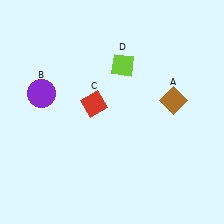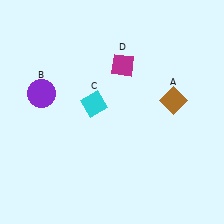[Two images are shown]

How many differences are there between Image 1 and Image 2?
There are 2 differences between the two images.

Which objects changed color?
C changed from red to cyan. D changed from lime to magenta.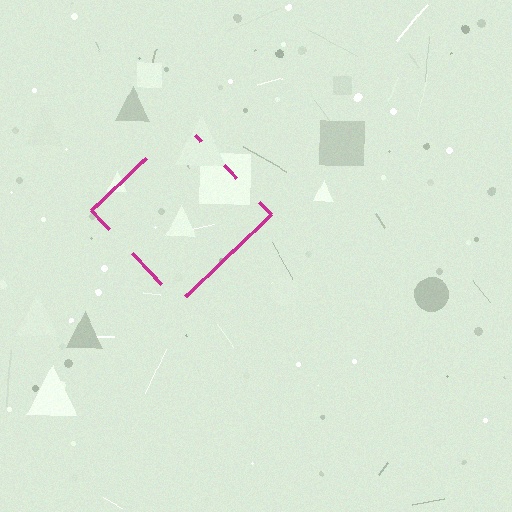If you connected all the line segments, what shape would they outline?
They would outline a diamond.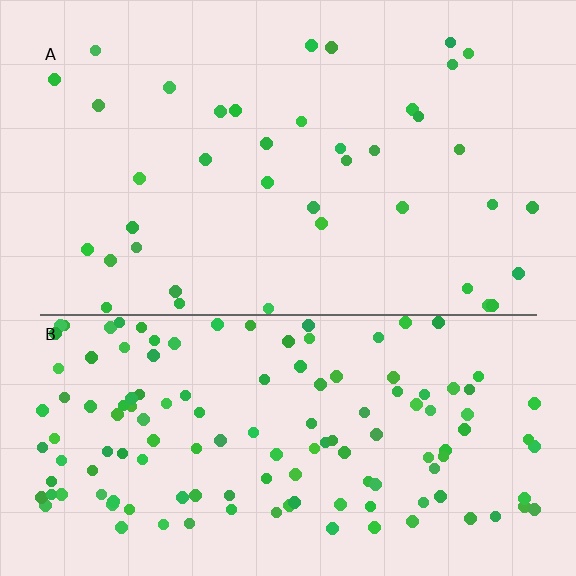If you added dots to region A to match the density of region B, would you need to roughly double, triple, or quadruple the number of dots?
Approximately triple.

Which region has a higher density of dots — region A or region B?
B (the bottom).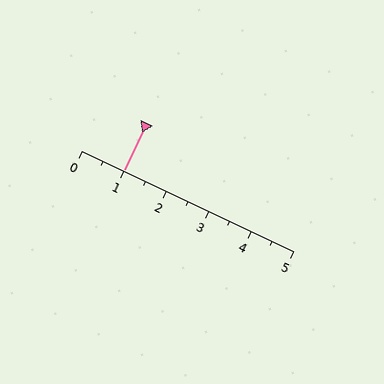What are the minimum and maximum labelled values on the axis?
The axis runs from 0 to 5.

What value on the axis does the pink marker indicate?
The marker indicates approximately 1.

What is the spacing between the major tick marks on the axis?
The major ticks are spaced 1 apart.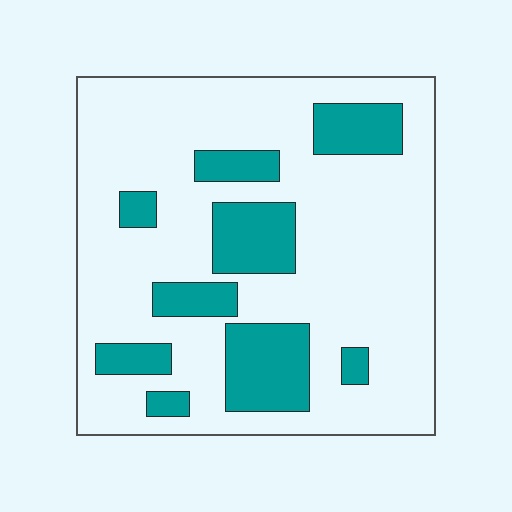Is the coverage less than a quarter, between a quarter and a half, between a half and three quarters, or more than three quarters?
Less than a quarter.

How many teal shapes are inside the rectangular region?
9.